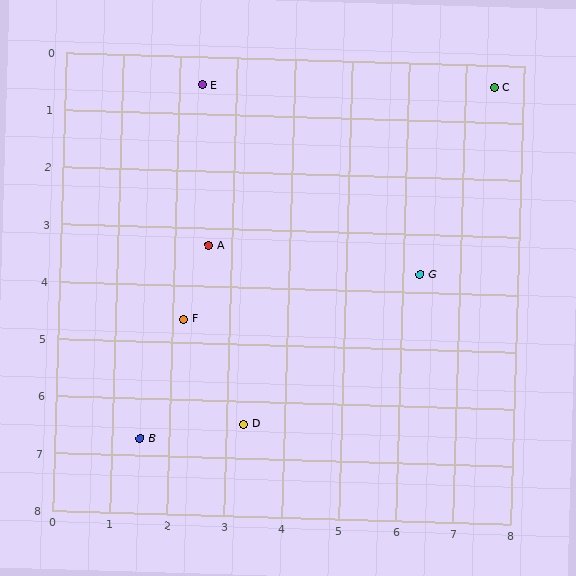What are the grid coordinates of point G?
Point G is at approximately (6.3, 3.7).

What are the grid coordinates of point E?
Point E is at approximately (2.4, 0.5).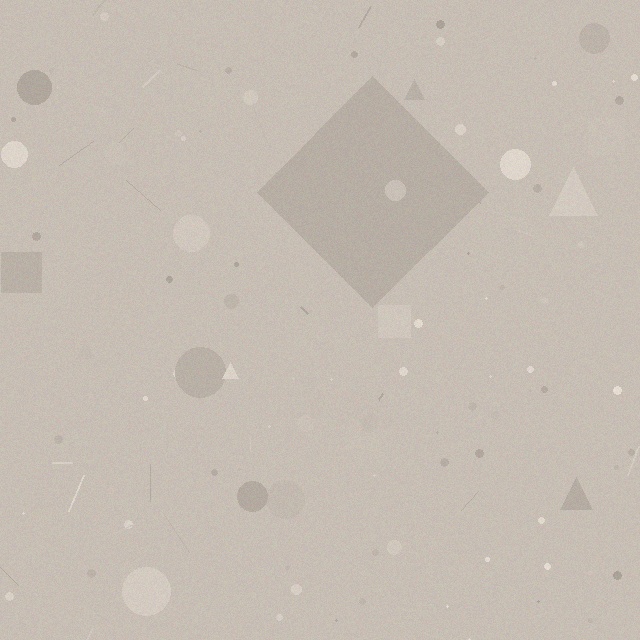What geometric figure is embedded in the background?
A diamond is embedded in the background.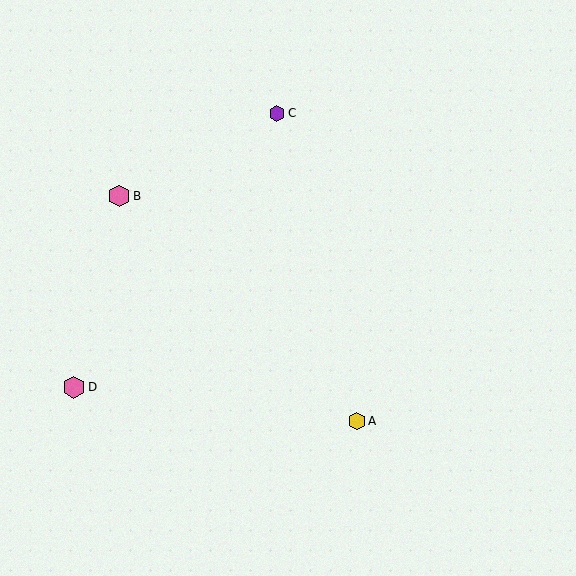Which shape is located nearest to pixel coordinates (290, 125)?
The purple hexagon (labeled C) at (277, 113) is nearest to that location.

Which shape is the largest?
The pink hexagon (labeled D) is the largest.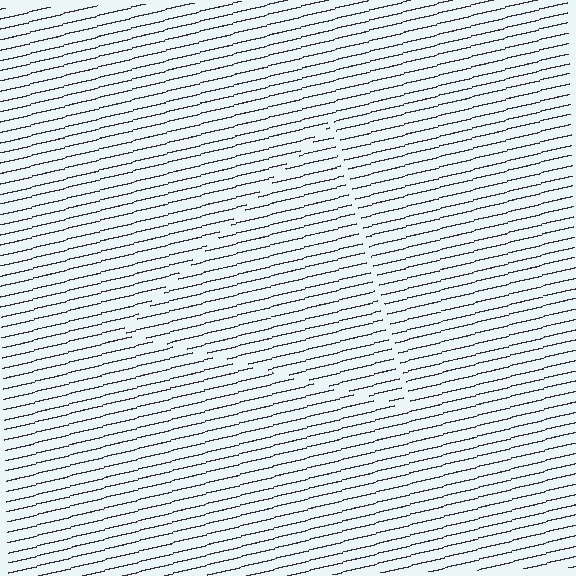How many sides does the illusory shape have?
3 sides — the line-ends trace a triangle.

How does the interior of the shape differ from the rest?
The interior of the shape contains the same grating, shifted by half a period — the contour is defined by the phase discontinuity where line-ends from the inner and outer gratings abut.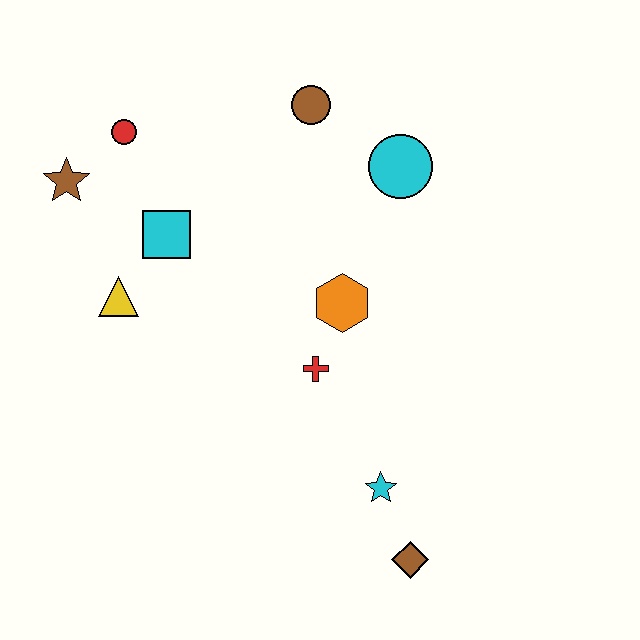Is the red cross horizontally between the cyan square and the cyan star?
Yes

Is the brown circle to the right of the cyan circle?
No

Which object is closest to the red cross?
The orange hexagon is closest to the red cross.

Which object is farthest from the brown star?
The brown diamond is farthest from the brown star.